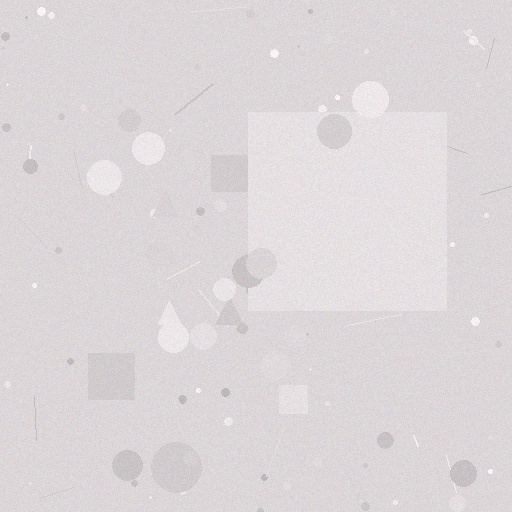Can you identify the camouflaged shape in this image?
The camouflaged shape is a square.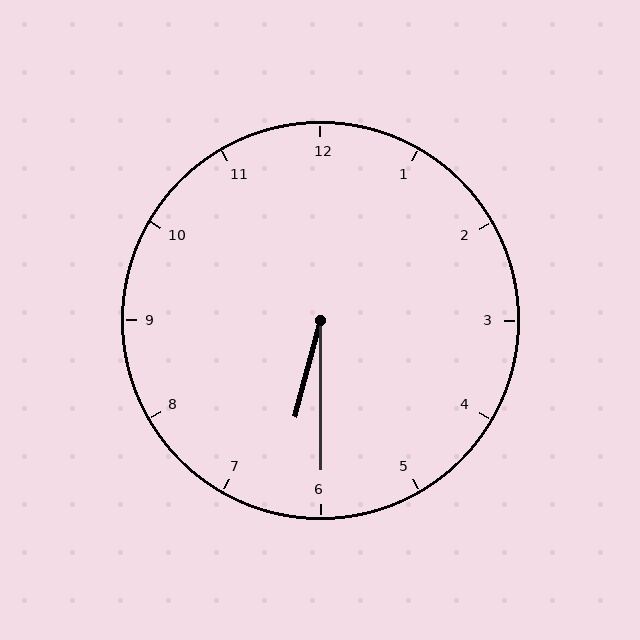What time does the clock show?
6:30.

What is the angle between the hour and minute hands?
Approximately 15 degrees.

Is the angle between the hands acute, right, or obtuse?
It is acute.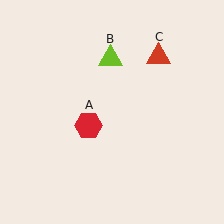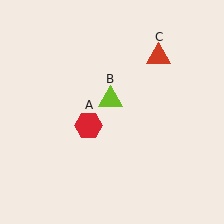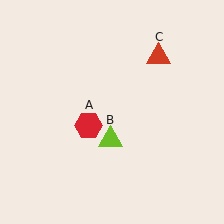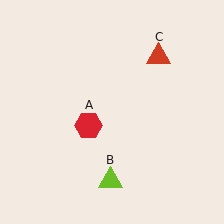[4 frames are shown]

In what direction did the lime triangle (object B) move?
The lime triangle (object B) moved down.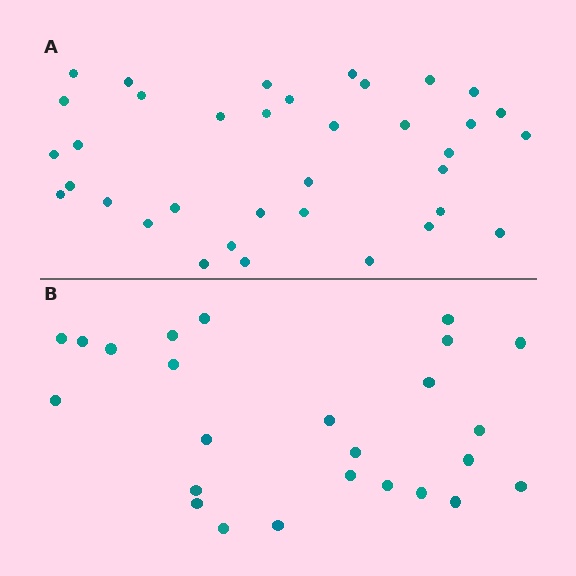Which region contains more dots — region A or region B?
Region A (the top region) has more dots.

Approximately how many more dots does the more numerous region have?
Region A has roughly 12 or so more dots than region B.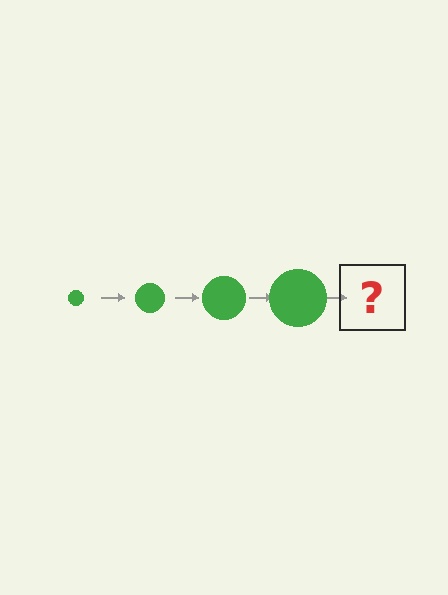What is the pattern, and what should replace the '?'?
The pattern is that the circle gets progressively larger each step. The '?' should be a green circle, larger than the previous one.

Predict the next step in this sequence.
The next step is a green circle, larger than the previous one.